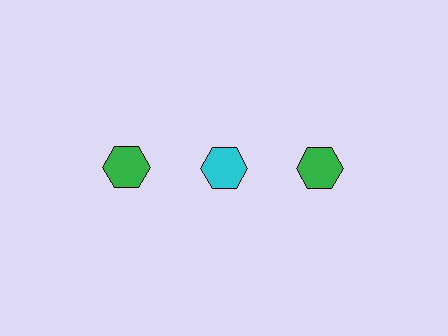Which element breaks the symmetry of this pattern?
The cyan hexagon in the top row, second from left column breaks the symmetry. All other shapes are green hexagons.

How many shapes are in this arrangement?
There are 3 shapes arranged in a grid pattern.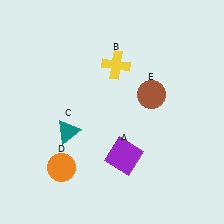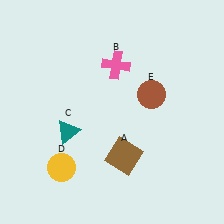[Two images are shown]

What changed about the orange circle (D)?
In Image 1, D is orange. In Image 2, it changed to yellow.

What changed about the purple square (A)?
In Image 1, A is purple. In Image 2, it changed to brown.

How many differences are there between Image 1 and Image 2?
There are 3 differences between the two images.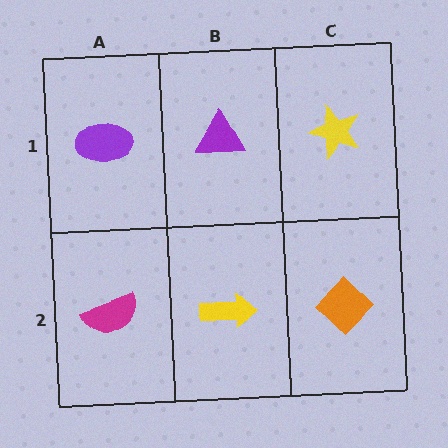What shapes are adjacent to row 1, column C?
An orange diamond (row 2, column C), a purple triangle (row 1, column B).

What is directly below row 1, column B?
A yellow arrow.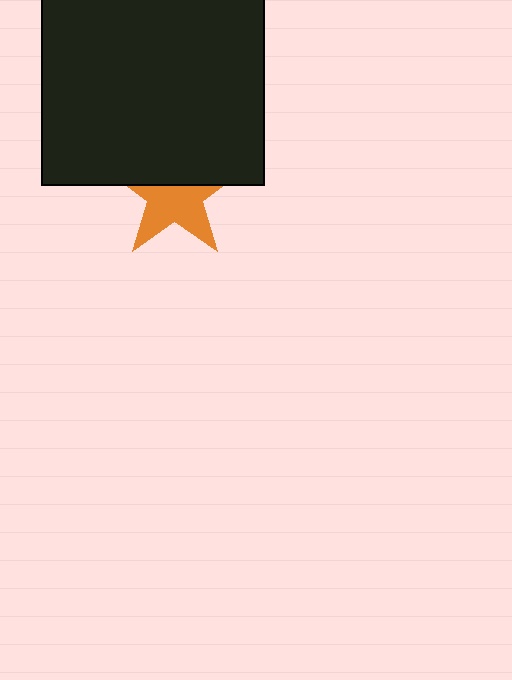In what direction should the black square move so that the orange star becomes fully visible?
The black square should move up. That is the shortest direction to clear the overlap and leave the orange star fully visible.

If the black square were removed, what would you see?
You would see the complete orange star.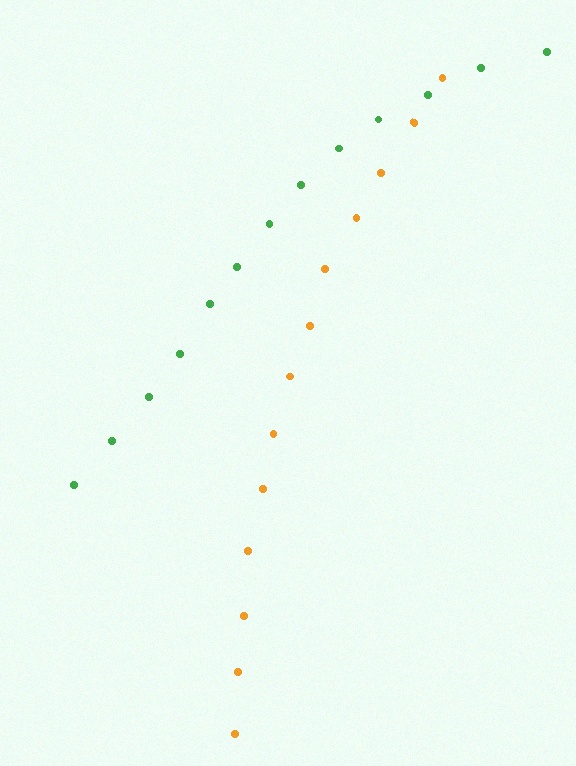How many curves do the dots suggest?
There are 2 distinct paths.